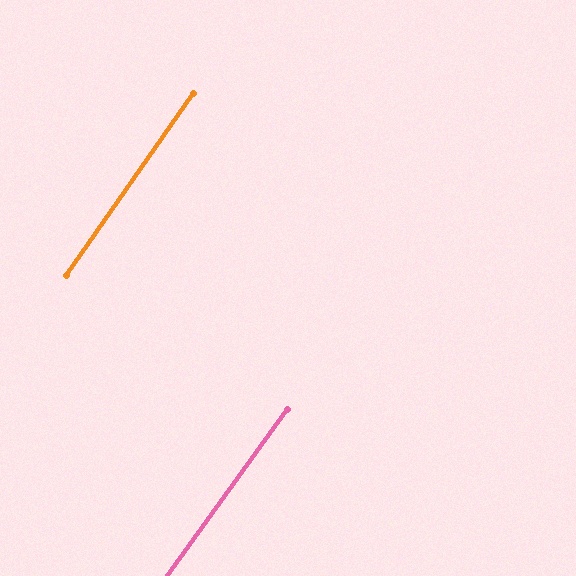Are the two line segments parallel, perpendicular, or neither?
Parallel — their directions differ by only 0.8°.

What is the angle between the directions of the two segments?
Approximately 1 degree.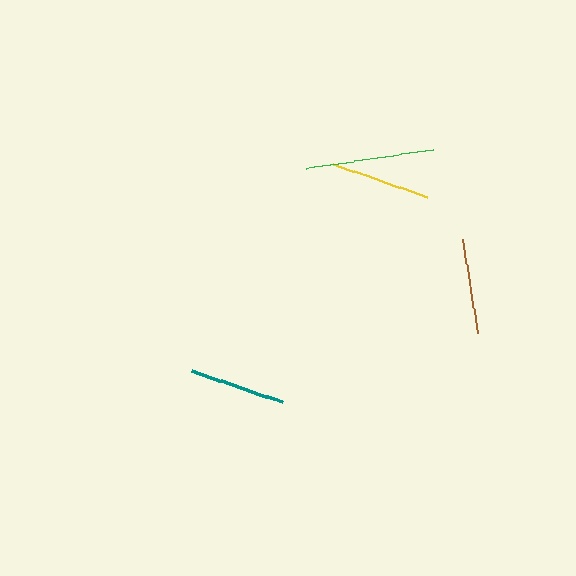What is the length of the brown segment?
The brown segment is approximately 95 pixels long.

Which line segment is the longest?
The green line is the longest at approximately 128 pixels.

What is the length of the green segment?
The green segment is approximately 128 pixels long.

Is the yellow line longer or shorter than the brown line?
The yellow line is longer than the brown line.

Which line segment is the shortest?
The brown line is the shortest at approximately 95 pixels.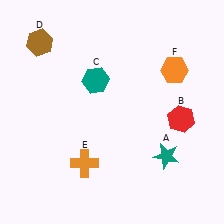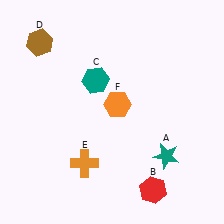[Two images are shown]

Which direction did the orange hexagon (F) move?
The orange hexagon (F) moved left.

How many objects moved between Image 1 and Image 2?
2 objects moved between the two images.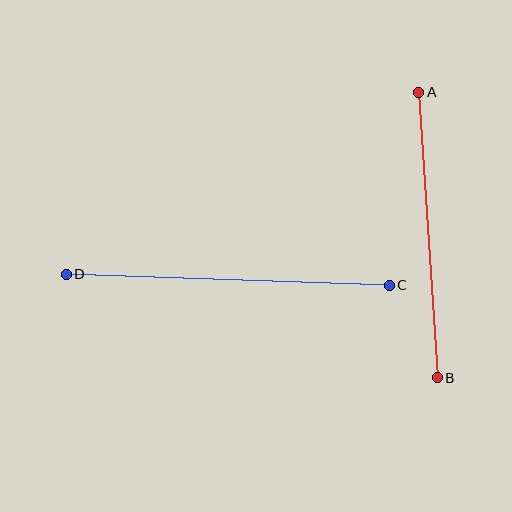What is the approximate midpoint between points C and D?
The midpoint is at approximately (228, 280) pixels.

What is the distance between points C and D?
The distance is approximately 323 pixels.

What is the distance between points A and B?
The distance is approximately 286 pixels.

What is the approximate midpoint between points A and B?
The midpoint is at approximately (428, 235) pixels.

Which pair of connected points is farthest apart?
Points C and D are farthest apart.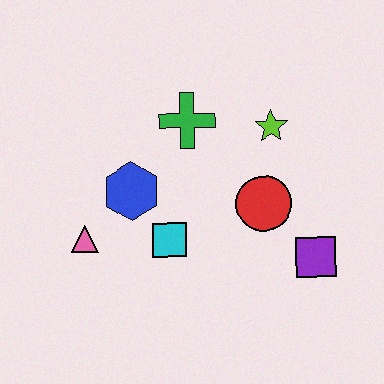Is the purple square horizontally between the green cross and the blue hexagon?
No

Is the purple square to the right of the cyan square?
Yes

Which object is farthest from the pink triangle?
The purple square is farthest from the pink triangle.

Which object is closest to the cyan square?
The blue hexagon is closest to the cyan square.